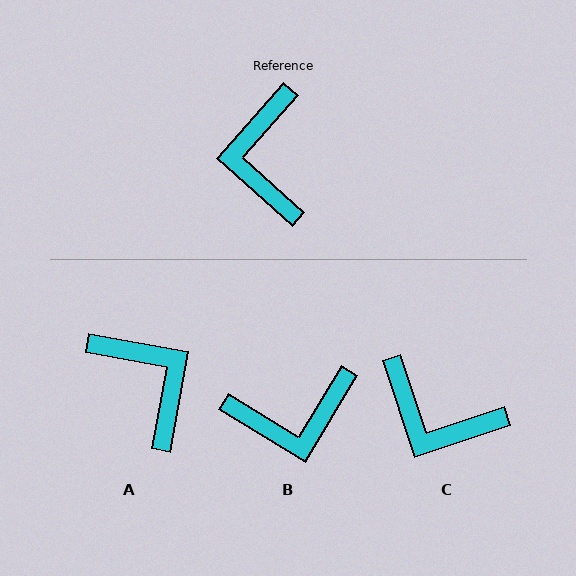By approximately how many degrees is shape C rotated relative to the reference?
Approximately 60 degrees counter-clockwise.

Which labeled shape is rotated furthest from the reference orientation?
A, about 149 degrees away.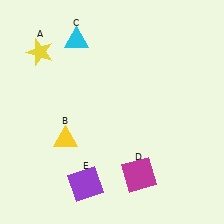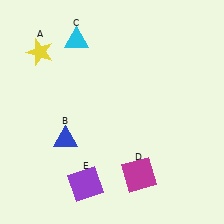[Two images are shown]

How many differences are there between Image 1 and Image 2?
There is 1 difference between the two images.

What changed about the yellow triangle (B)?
In Image 1, B is yellow. In Image 2, it changed to blue.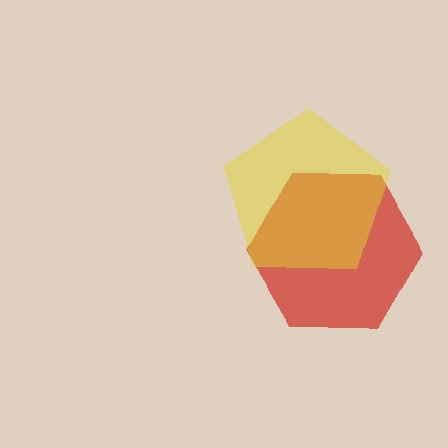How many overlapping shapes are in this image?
There are 2 overlapping shapes in the image.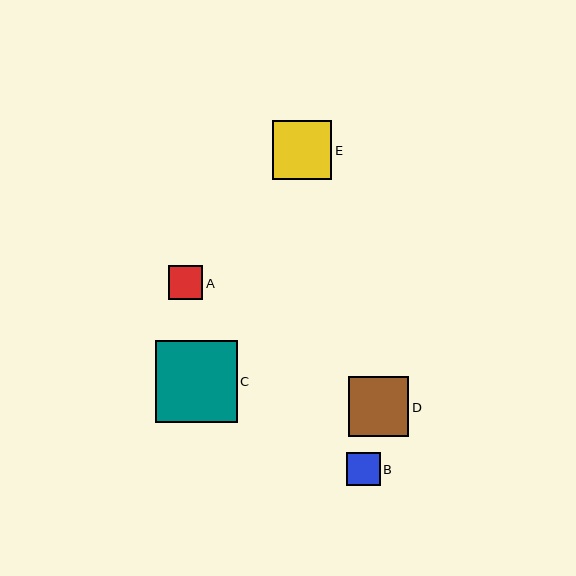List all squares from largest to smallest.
From largest to smallest: C, D, E, A, B.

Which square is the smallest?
Square B is the smallest with a size of approximately 33 pixels.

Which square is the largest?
Square C is the largest with a size of approximately 82 pixels.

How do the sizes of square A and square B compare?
Square A and square B are approximately the same size.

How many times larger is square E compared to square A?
Square E is approximately 1.7 times the size of square A.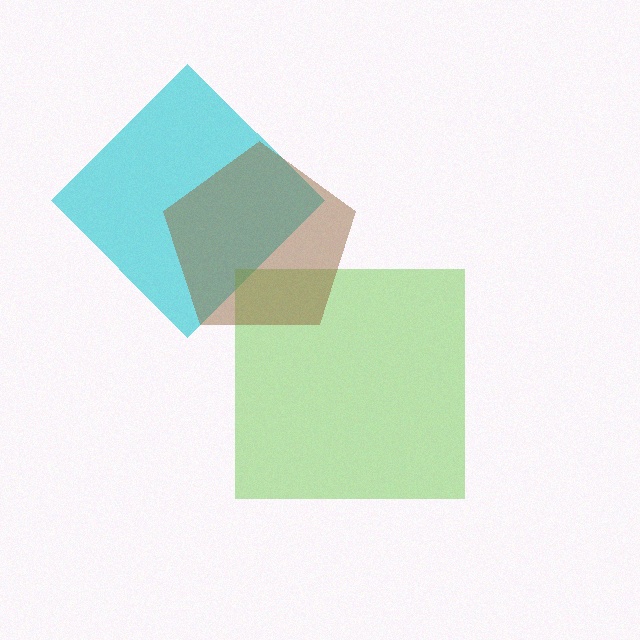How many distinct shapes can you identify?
There are 3 distinct shapes: a cyan diamond, a lime square, a brown pentagon.